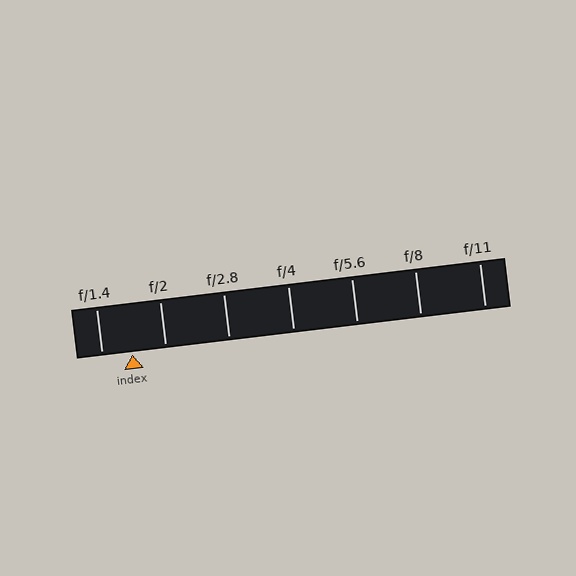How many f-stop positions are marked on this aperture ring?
There are 7 f-stop positions marked.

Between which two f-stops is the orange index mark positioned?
The index mark is between f/1.4 and f/2.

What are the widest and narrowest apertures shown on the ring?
The widest aperture shown is f/1.4 and the narrowest is f/11.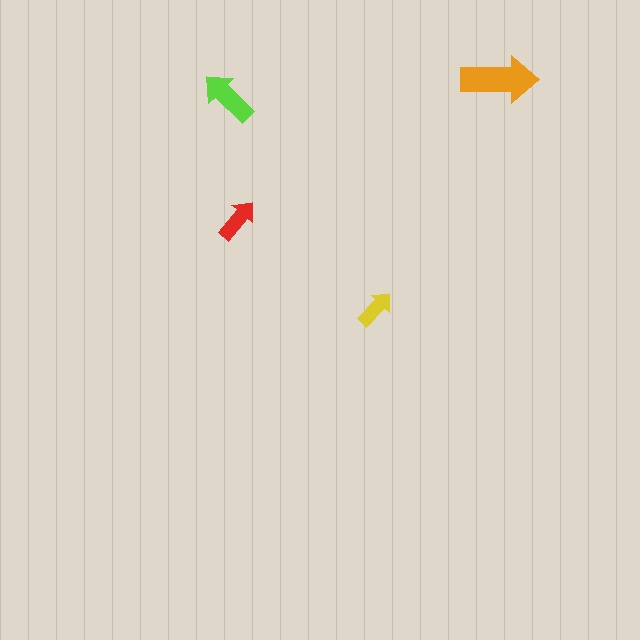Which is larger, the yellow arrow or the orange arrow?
The orange one.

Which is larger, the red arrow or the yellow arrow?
The red one.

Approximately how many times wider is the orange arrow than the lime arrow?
About 1.5 times wider.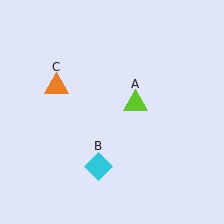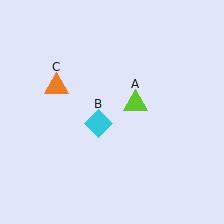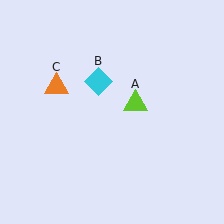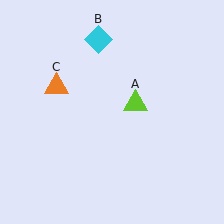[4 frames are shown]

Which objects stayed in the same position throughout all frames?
Lime triangle (object A) and orange triangle (object C) remained stationary.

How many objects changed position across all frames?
1 object changed position: cyan diamond (object B).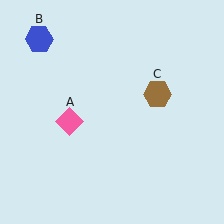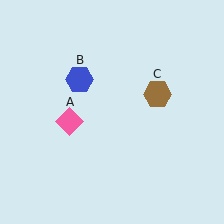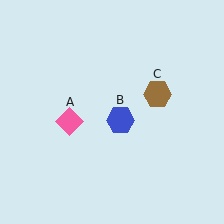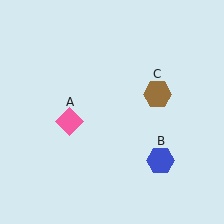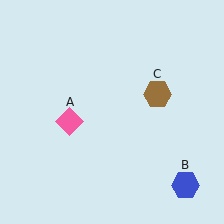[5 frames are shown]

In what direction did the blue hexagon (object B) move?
The blue hexagon (object B) moved down and to the right.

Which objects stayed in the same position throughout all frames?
Pink diamond (object A) and brown hexagon (object C) remained stationary.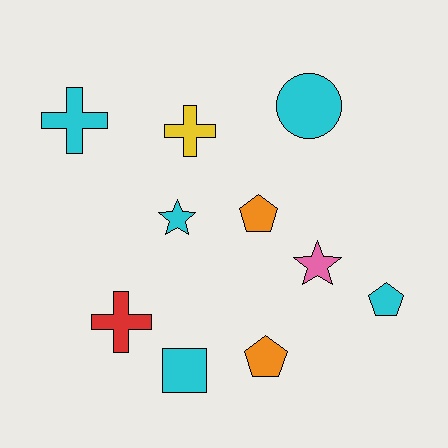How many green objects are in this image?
There are no green objects.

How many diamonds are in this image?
There are no diamonds.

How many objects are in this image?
There are 10 objects.